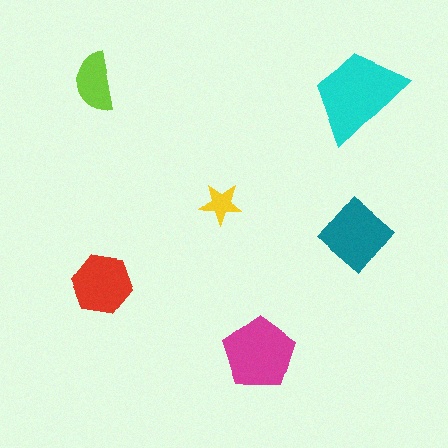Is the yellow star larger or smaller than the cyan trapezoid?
Smaller.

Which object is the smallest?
The yellow star.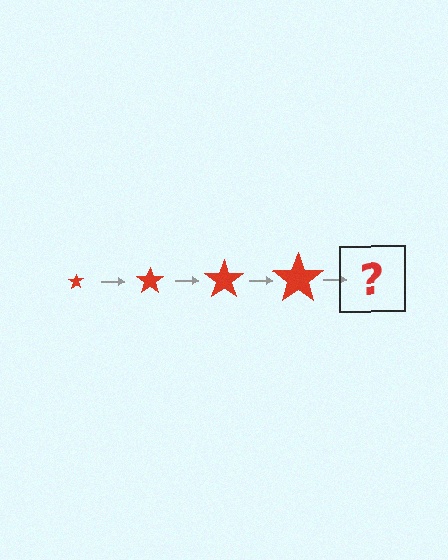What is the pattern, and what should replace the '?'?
The pattern is that the star gets progressively larger each step. The '?' should be a red star, larger than the previous one.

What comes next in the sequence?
The next element should be a red star, larger than the previous one.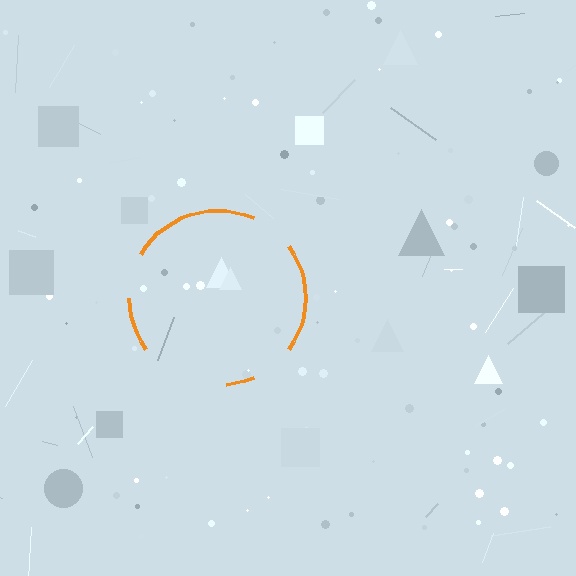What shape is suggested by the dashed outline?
The dashed outline suggests a circle.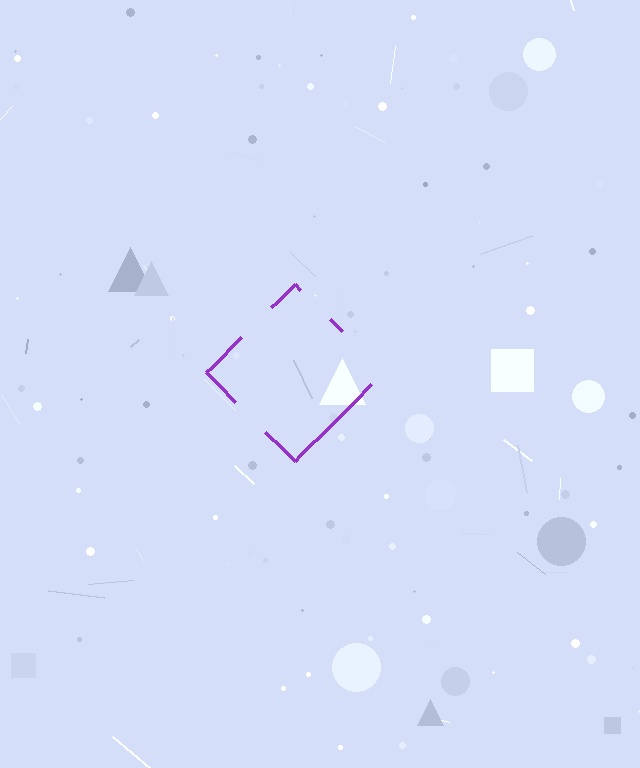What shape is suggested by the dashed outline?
The dashed outline suggests a diamond.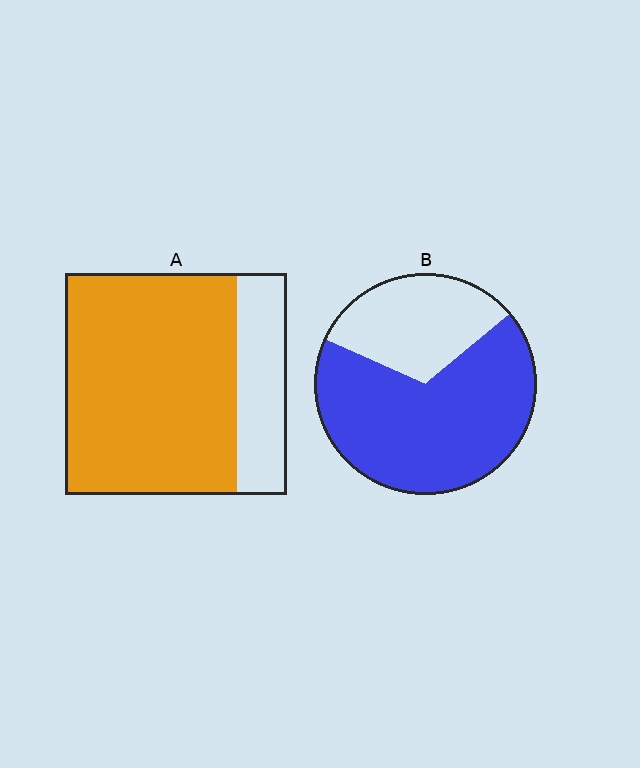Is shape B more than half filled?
Yes.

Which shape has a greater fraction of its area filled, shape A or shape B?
Shape A.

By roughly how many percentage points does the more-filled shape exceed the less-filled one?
By roughly 10 percentage points (A over B).